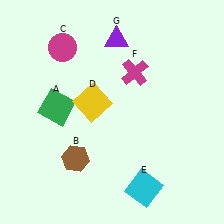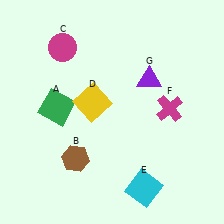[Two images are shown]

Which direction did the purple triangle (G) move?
The purple triangle (G) moved down.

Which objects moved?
The objects that moved are: the magenta cross (F), the purple triangle (G).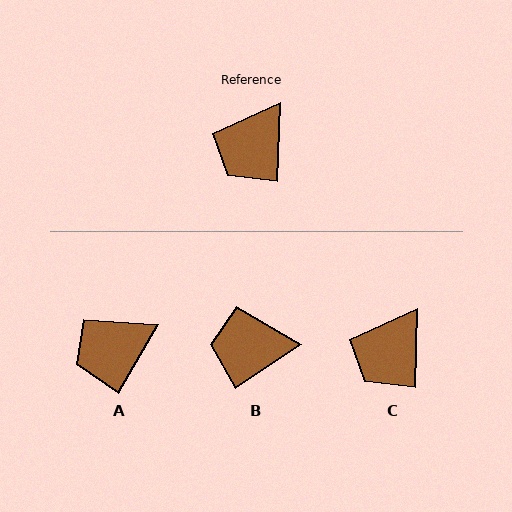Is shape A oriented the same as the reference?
No, it is off by about 28 degrees.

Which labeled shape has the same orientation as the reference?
C.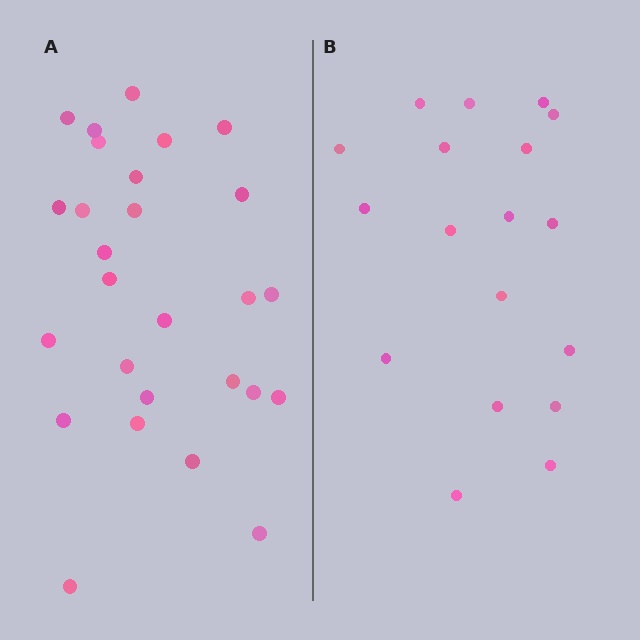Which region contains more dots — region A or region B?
Region A (the left region) has more dots.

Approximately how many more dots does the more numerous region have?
Region A has roughly 8 or so more dots than region B.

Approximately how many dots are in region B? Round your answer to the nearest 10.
About 20 dots. (The exact count is 18, which rounds to 20.)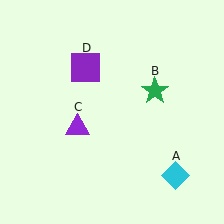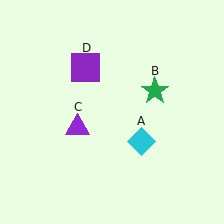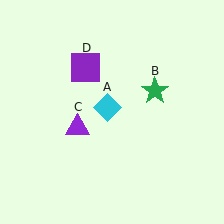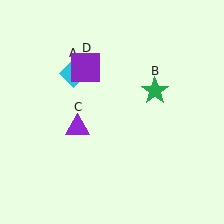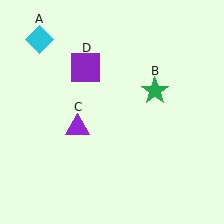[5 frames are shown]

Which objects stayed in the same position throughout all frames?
Green star (object B) and purple triangle (object C) and purple square (object D) remained stationary.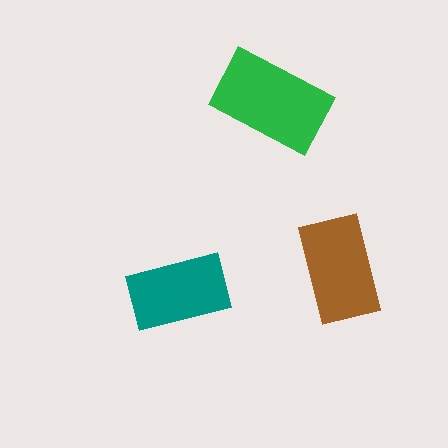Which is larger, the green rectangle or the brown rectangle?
The green one.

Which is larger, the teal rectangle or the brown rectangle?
The brown one.